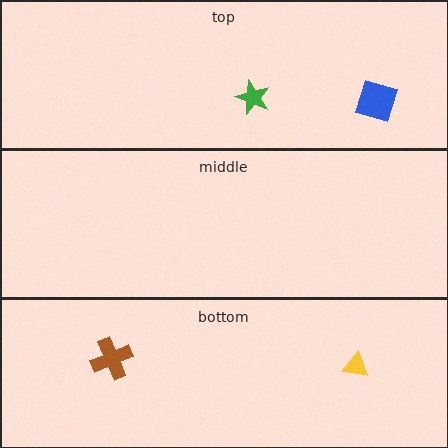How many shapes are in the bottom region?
2.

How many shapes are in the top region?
2.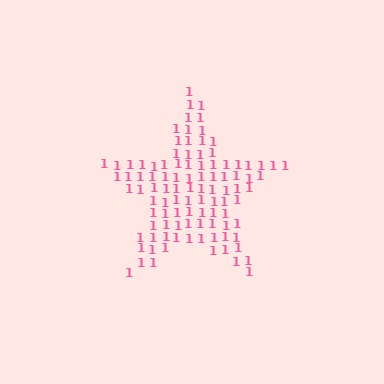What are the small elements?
The small elements are digit 1's.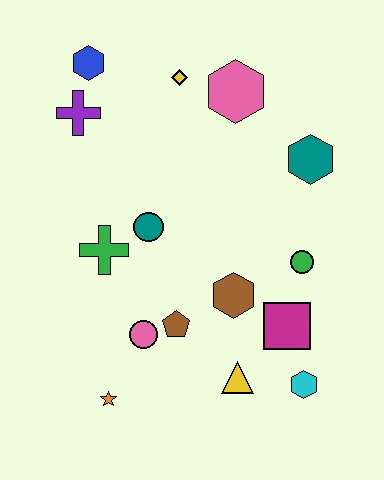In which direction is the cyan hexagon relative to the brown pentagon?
The cyan hexagon is to the right of the brown pentagon.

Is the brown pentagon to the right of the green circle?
No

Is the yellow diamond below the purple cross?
No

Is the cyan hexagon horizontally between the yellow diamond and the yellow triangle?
No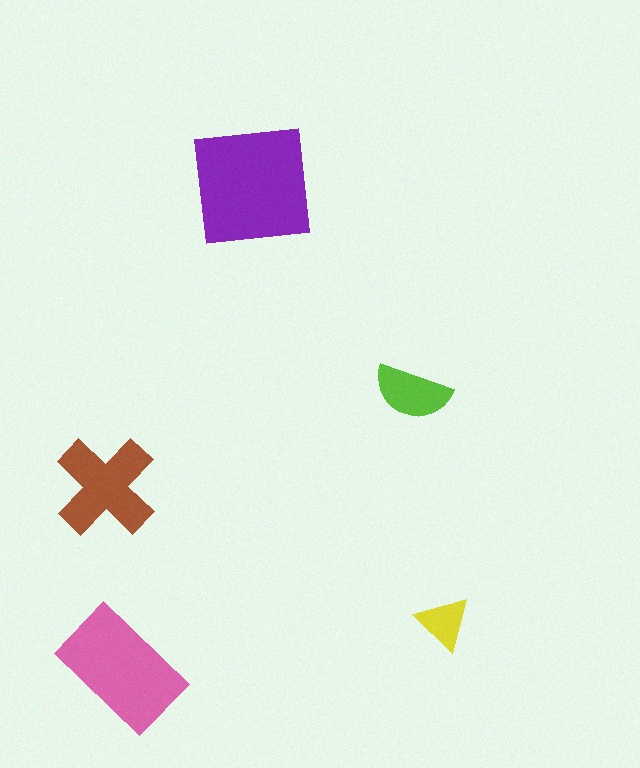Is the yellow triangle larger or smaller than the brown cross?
Smaller.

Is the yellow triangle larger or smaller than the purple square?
Smaller.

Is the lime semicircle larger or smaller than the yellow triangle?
Larger.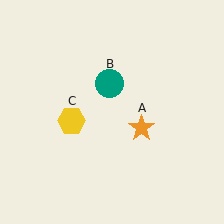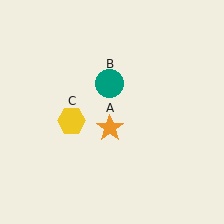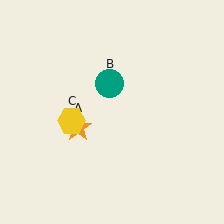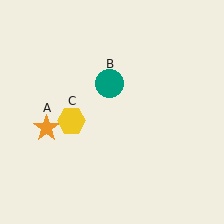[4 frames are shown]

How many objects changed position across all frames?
1 object changed position: orange star (object A).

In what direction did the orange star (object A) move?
The orange star (object A) moved left.